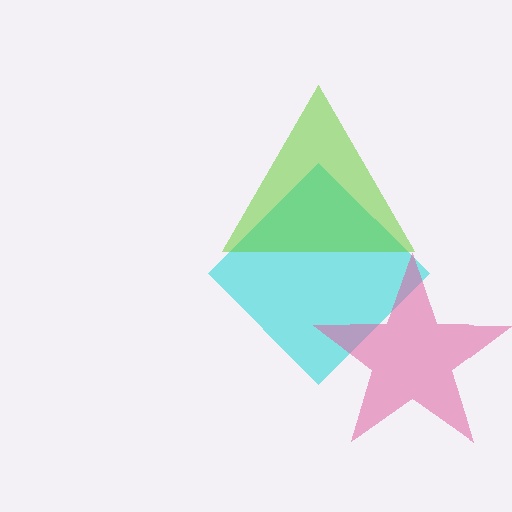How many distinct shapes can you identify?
There are 3 distinct shapes: a cyan diamond, a lime triangle, a pink star.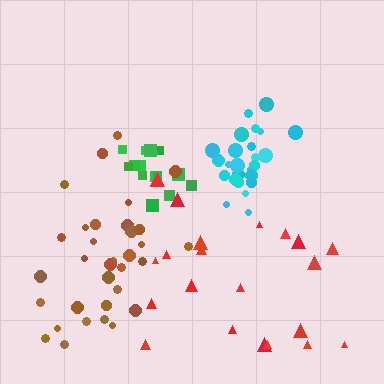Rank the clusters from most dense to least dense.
cyan, green, brown, red.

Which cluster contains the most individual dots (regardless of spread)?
Brown (33).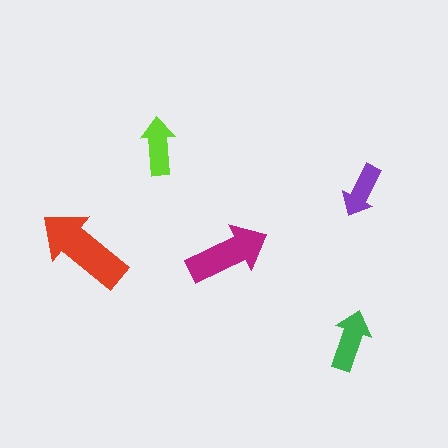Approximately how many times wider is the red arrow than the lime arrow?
About 1.5 times wider.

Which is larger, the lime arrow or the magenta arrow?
The magenta one.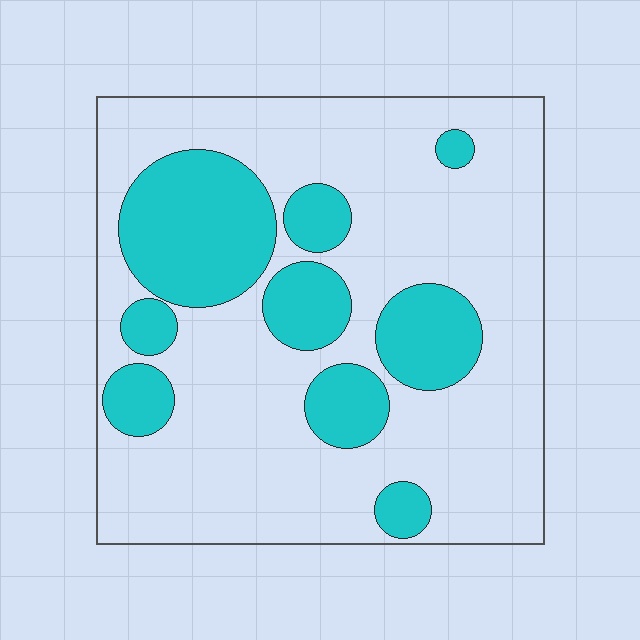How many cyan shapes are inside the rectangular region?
9.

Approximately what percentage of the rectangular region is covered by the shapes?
Approximately 30%.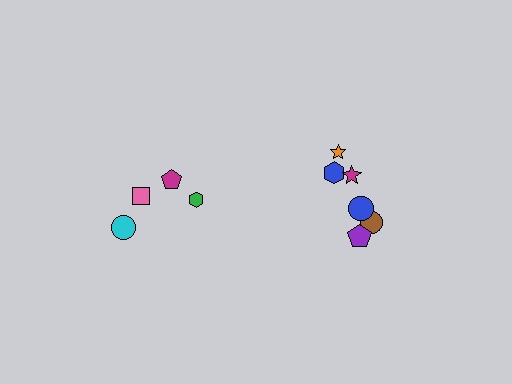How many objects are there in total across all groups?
There are 10 objects.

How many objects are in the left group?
There are 4 objects.